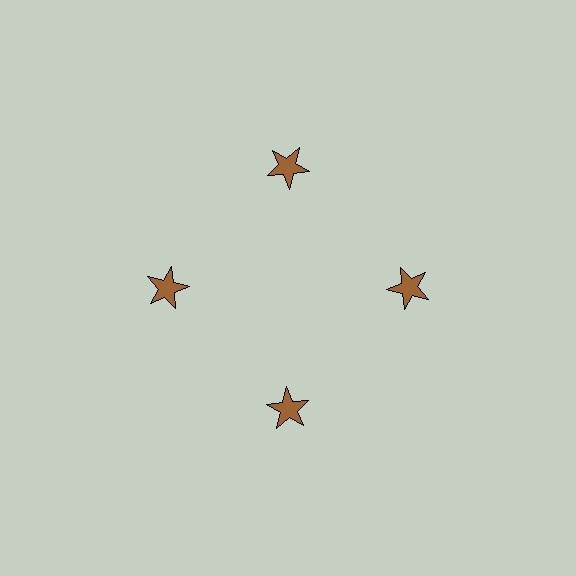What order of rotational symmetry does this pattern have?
This pattern has 4-fold rotational symmetry.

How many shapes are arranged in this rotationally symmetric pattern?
There are 4 shapes, arranged in 4 groups of 1.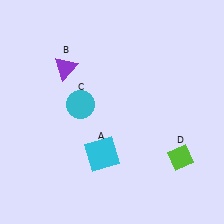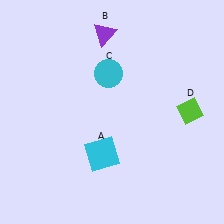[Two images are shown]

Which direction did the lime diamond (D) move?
The lime diamond (D) moved up.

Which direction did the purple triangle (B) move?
The purple triangle (B) moved right.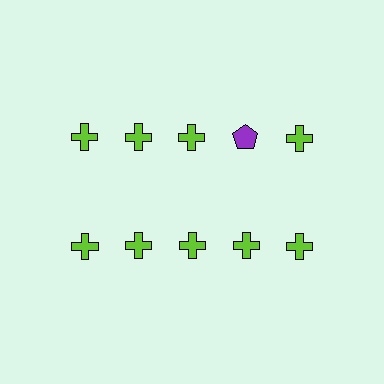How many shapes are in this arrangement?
There are 10 shapes arranged in a grid pattern.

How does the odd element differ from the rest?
It differs in both color (purple instead of lime) and shape (pentagon instead of cross).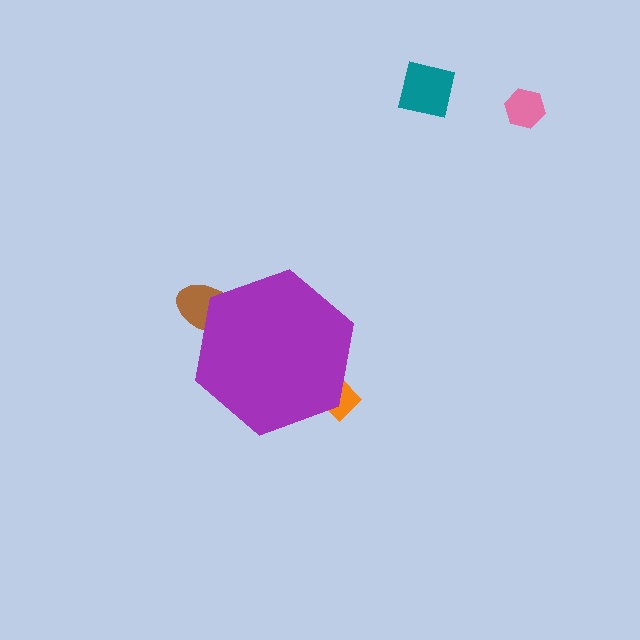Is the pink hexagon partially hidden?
No, the pink hexagon is fully visible.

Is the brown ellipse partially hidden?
Yes, the brown ellipse is partially hidden behind the purple hexagon.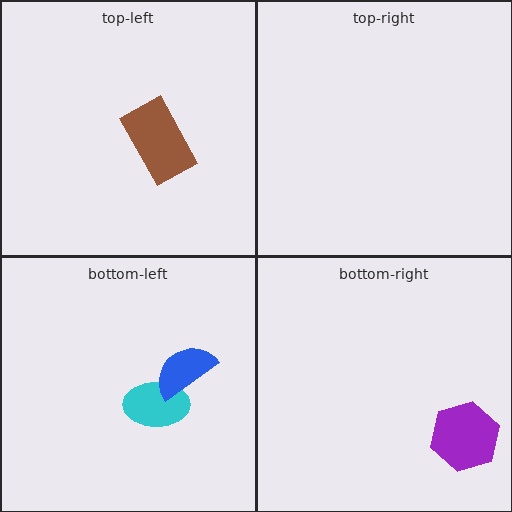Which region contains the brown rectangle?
The top-left region.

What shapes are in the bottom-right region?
The purple hexagon.